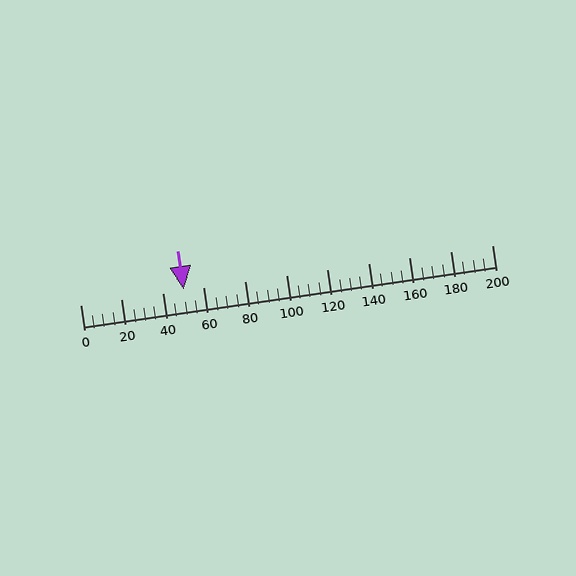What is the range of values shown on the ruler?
The ruler shows values from 0 to 200.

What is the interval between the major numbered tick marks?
The major tick marks are spaced 20 units apart.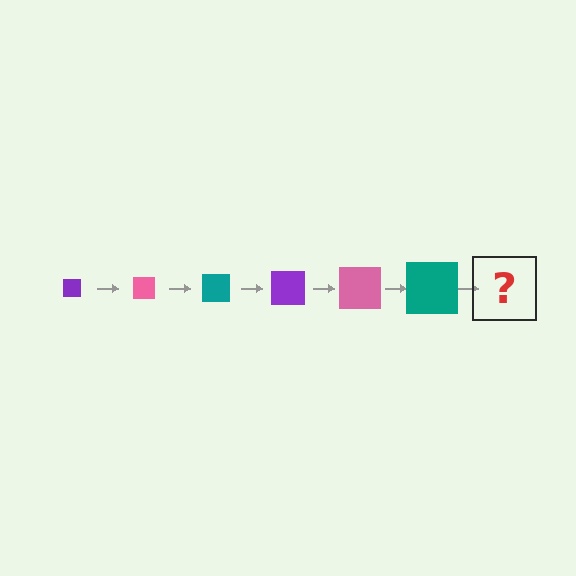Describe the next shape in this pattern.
It should be a purple square, larger than the previous one.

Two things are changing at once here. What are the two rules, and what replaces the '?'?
The two rules are that the square grows larger each step and the color cycles through purple, pink, and teal. The '?' should be a purple square, larger than the previous one.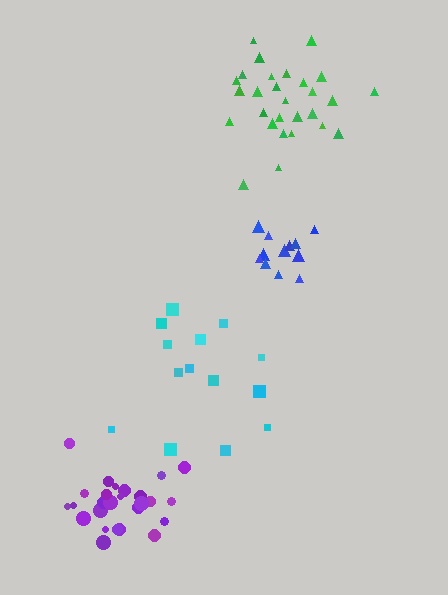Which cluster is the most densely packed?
Purple.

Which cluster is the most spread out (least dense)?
Cyan.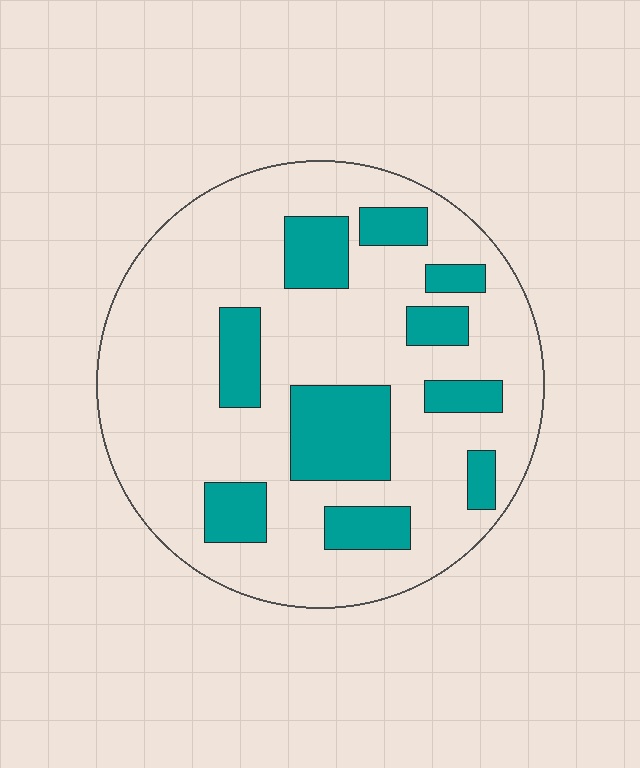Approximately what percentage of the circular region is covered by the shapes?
Approximately 25%.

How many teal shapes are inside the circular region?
10.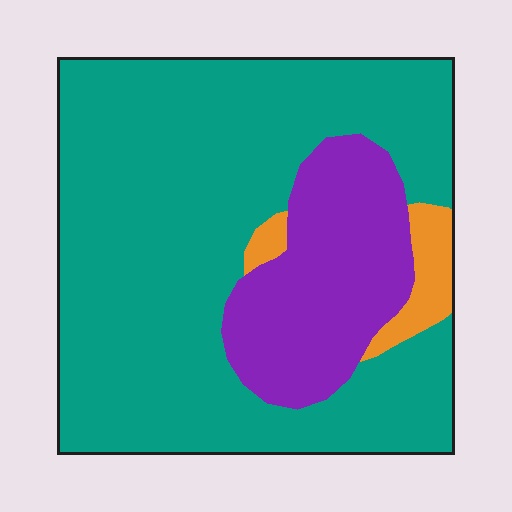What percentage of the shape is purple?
Purple takes up about one fifth (1/5) of the shape.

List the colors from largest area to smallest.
From largest to smallest: teal, purple, orange.